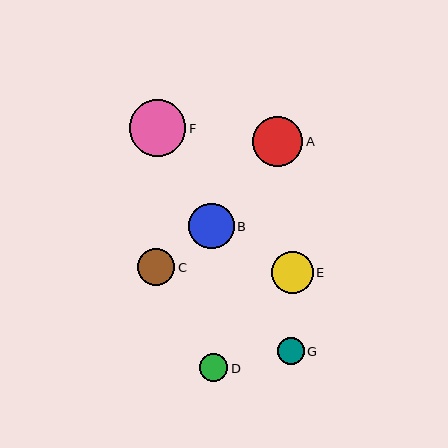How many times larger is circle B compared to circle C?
Circle B is approximately 1.2 times the size of circle C.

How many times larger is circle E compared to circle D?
Circle E is approximately 1.5 times the size of circle D.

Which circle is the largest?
Circle F is the largest with a size of approximately 57 pixels.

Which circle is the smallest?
Circle G is the smallest with a size of approximately 27 pixels.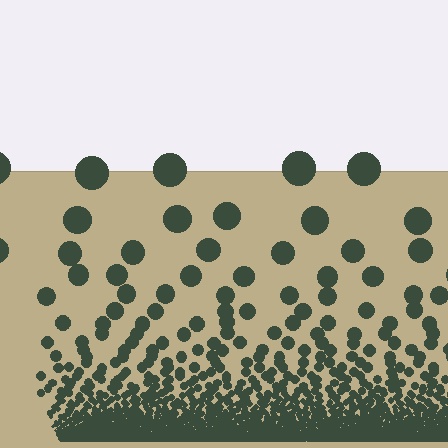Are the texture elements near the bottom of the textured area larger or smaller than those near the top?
Smaller. The gradient is inverted — elements near the bottom are smaller and denser.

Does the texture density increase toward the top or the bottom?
Density increases toward the bottom.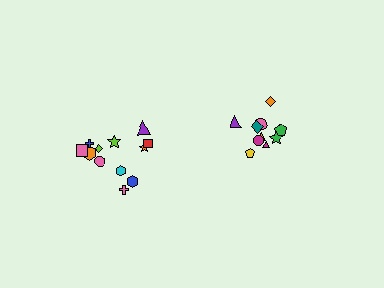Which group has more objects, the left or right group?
The left group.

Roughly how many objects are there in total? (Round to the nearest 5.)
Roughly 20 objects in total.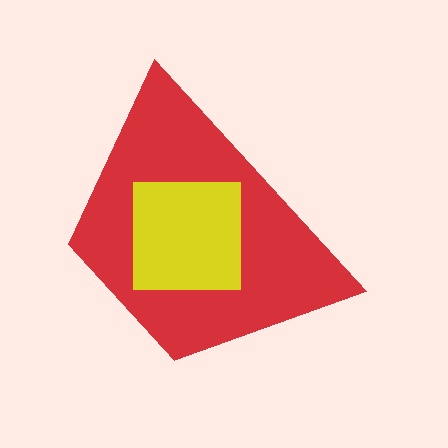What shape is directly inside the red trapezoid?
The yellow square.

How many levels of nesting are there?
2.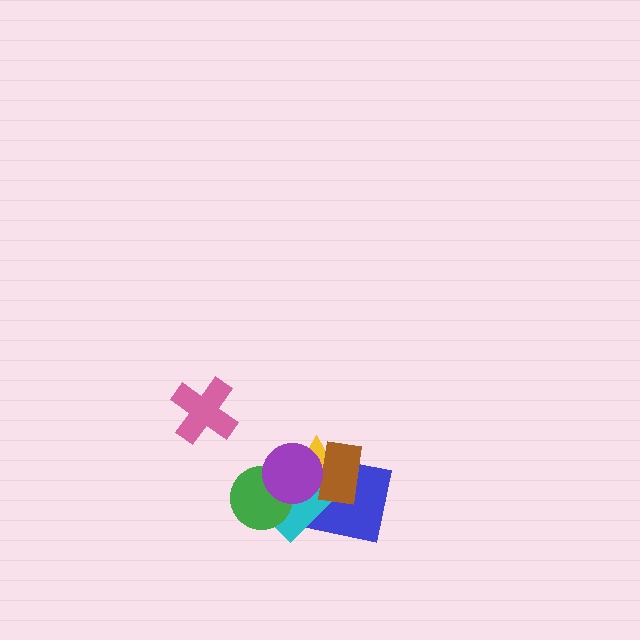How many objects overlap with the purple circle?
4 objects overlap with the purple circle.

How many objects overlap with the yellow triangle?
5 objects overlap with the yellow triangle.